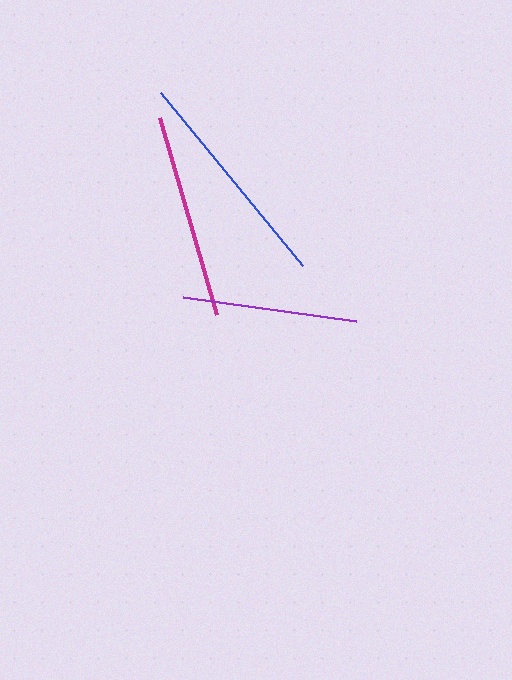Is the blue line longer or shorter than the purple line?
The blue line is longer than the purple line.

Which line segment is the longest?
The blue line is the longest at approximately 224 pixels.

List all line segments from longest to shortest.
From longest to shortest: blue, magenta, purple.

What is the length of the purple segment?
The purple segment is approximately 175 pixels long.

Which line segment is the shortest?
The purple line is the shortest at approximately 175 pixels.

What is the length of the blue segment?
The blue segment is approximately 224 pixels long.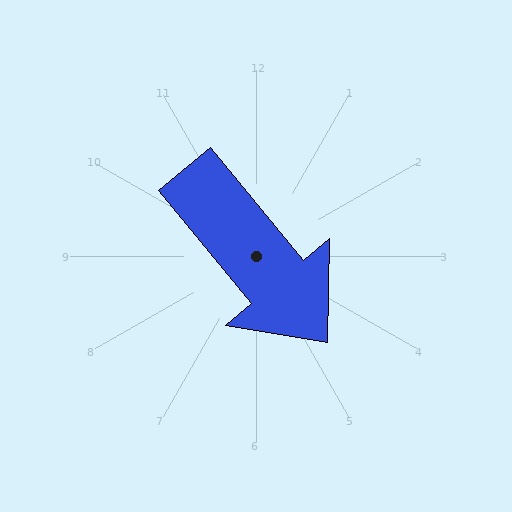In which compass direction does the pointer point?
Southeast.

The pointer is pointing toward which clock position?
Roughly 5 o'clock.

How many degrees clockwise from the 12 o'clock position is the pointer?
Approximately 140 degrees.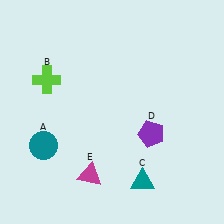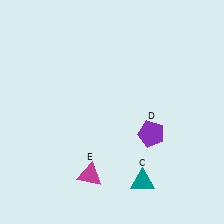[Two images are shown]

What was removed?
The teal circle (A), the lime cross (B) were removed in Image 2.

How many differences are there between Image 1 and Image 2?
There are 2 differences between the two images.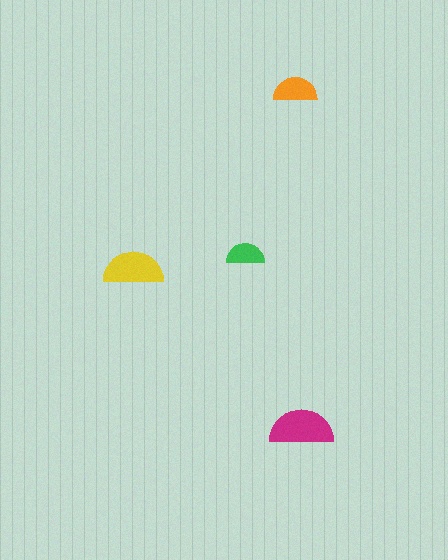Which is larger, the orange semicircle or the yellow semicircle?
The yellow one.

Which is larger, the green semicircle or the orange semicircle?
The orange one.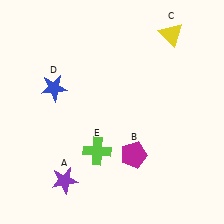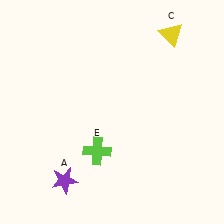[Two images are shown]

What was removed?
The blue star (D), the magenta pentagon (B) were removed in Image 2.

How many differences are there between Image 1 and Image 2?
There are 2 differences between the two images.